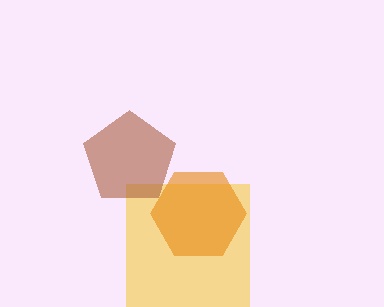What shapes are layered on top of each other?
The layered shapes are: a yellow square, a brown pentagon, an orange hexagon.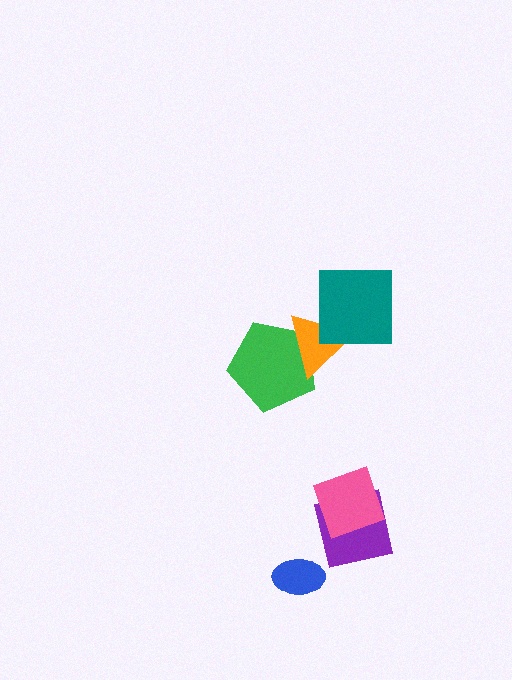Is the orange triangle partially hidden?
Yes, it is partially covered by another shape.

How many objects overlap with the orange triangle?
2 objects overlap with the orange triangle.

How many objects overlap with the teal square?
1 object overlaps with the teal square.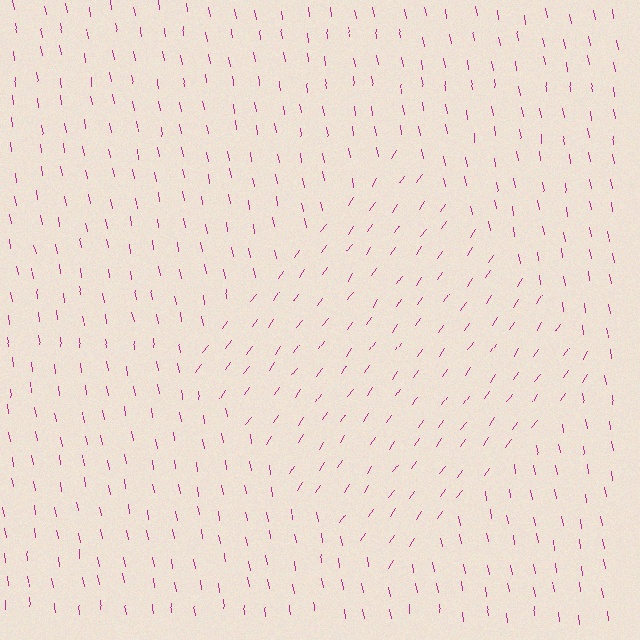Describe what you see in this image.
The image is filled with small magenta line segments. A diamond region in the image has lines oriented differently from the surrounding lines, creating a visible texture boundary.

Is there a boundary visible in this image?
Yes, there is a texture boundary formed by a change in line orientation.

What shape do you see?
I see a diamond.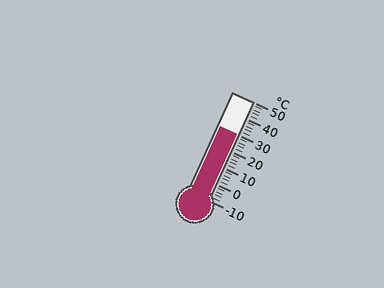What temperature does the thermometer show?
The thermometer shows approximately 30°C.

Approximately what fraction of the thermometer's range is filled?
The thermometer is filled to approximately 65% of its range.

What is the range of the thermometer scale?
The thermometer scale ranges from -10°C to 50°C.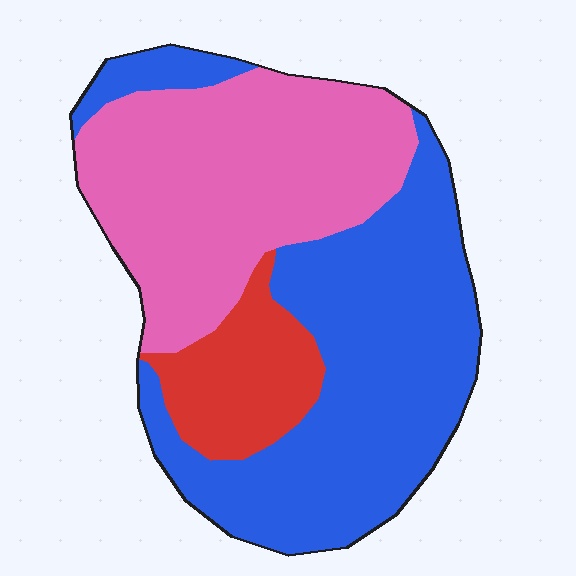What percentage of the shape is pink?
Pink covers about 40% of the shape.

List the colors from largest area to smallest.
From largest to smallest: blue, pink, red.